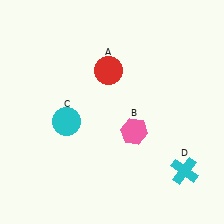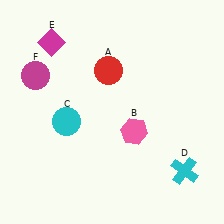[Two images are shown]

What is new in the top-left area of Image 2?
A magenta circle (F) was added in the top-left area of Image 2.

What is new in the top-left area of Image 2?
A magenta diamond (E) was added in the top-left area of Image 2.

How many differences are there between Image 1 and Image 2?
There are 2 differences between the two images.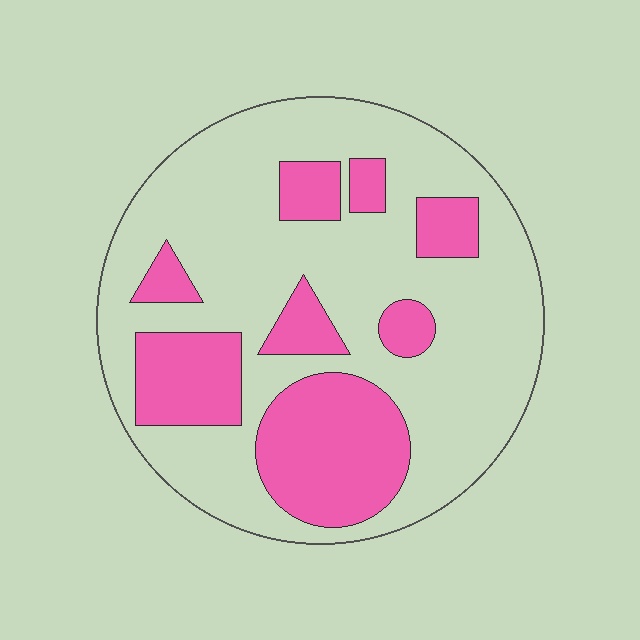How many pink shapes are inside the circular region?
8.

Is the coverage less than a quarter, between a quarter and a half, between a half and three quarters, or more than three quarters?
Between a quarter and a half.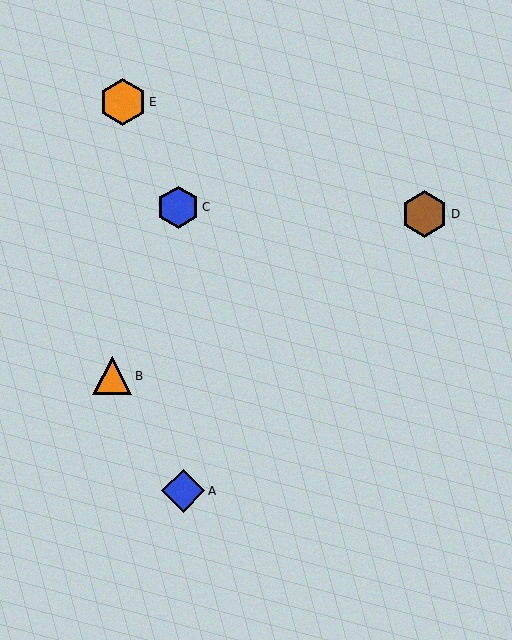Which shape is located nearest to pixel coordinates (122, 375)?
The orange triangle (labeled B) at (112, 376) is nearest to that location.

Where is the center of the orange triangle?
The center of the orange triangle is at (112, 376).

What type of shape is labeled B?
Shape B is an orange triangle.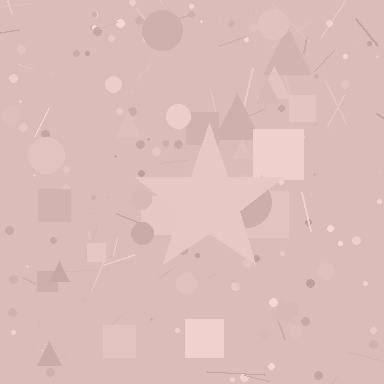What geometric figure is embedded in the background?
A star is embedded in the background.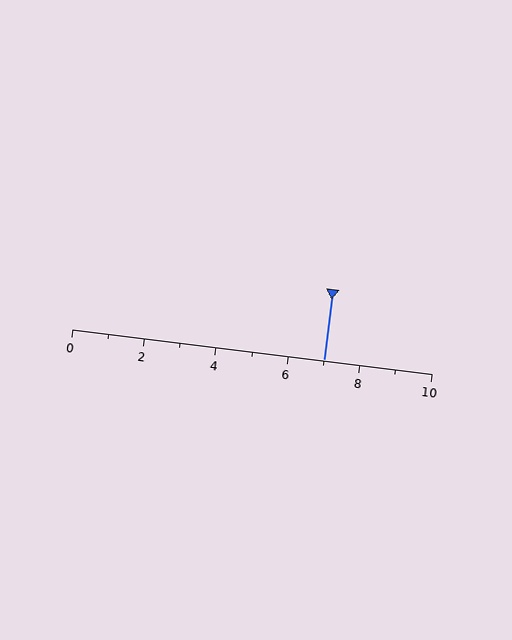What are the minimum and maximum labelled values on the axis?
The axis runs from 0 to 10.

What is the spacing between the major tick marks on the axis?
The major ticks are spaced 2 apart.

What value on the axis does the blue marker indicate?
The marker indicates approximately 7.